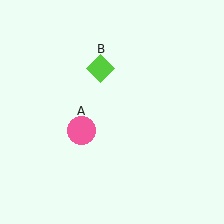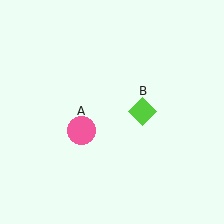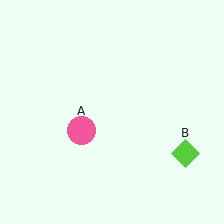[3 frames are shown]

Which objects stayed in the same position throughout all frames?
Pink circle (object A) remained stationary.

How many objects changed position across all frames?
1 object changed position: lime diamond (object B).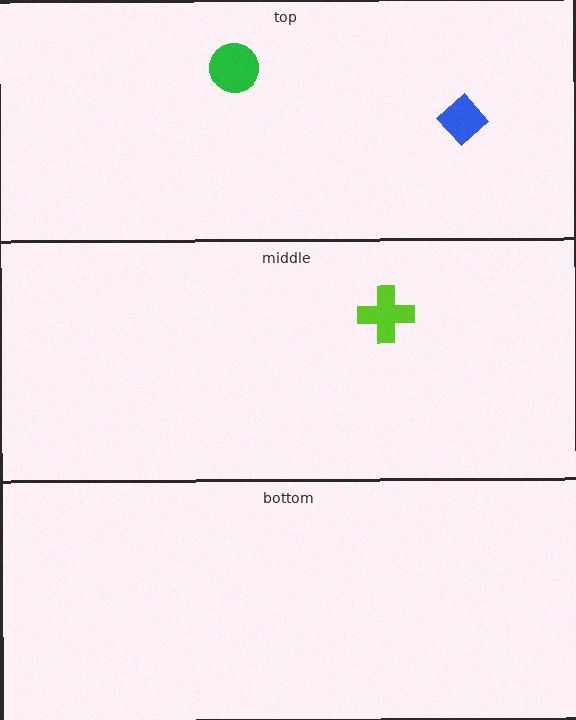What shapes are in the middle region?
The lime cross.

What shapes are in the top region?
The green circle, the blue diamond.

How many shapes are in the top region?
2.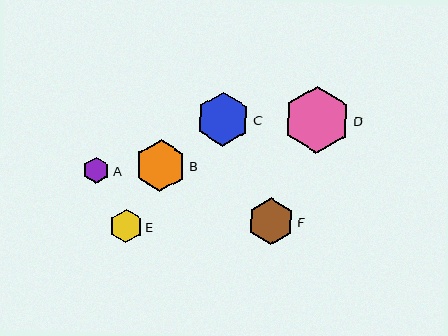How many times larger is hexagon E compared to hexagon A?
Hexagon E is approximately 1.3 times the size of hexagon A.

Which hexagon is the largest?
Hexagon D is the largest with a size of approximately 67 pixels.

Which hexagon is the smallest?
Hexagon A is the smallest with a size of approximately 26 pixels.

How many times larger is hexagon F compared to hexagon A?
Hexagon F is approximately 1.8 times the size of hexagon A.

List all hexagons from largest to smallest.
From largest to smallest: D, C, B, F, E, A.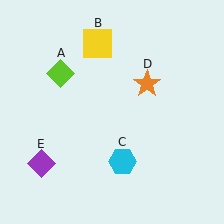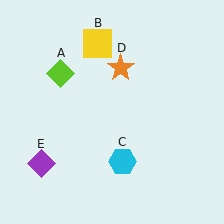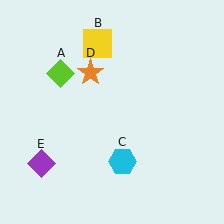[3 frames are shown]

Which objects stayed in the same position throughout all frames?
Lime diamond (object A) and yellow square (object B) and cyan hexagon (object C) and purple diamond (object E) remained stationary.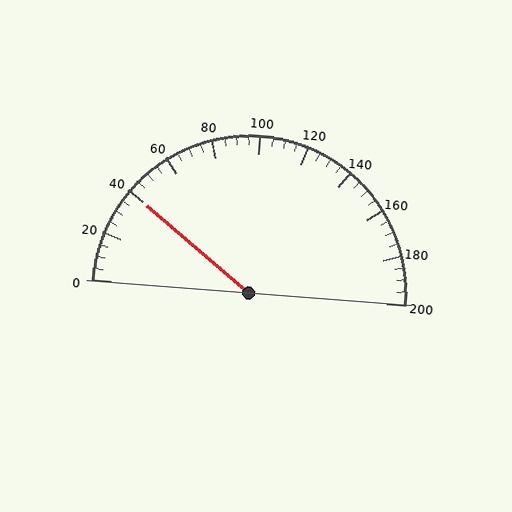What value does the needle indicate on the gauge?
The needle indicates approximately 40.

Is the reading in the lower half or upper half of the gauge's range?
The reading is in the lower half of the range (0 to 200).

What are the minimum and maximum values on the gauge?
The gauge ranges from 0 to 200.